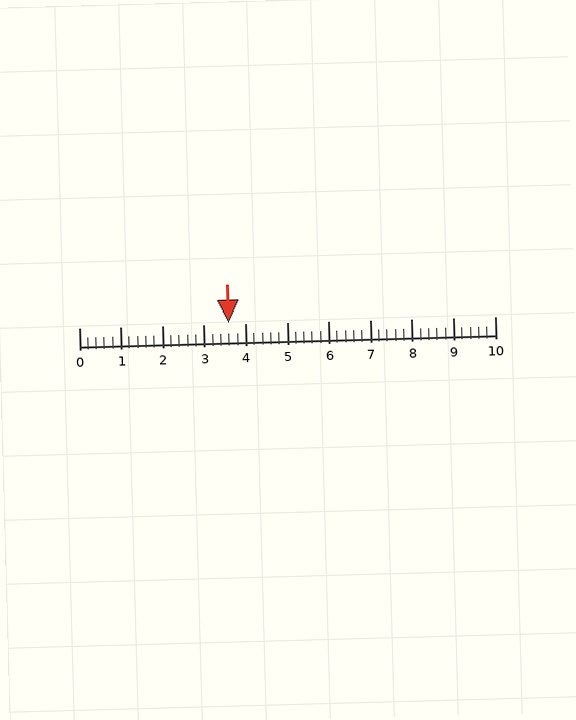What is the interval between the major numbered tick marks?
The major tick marks are spaced 1 units apart.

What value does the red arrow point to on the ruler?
The red arrow points to approximately 3.6.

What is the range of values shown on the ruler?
The ruler shows values from 0 to 10.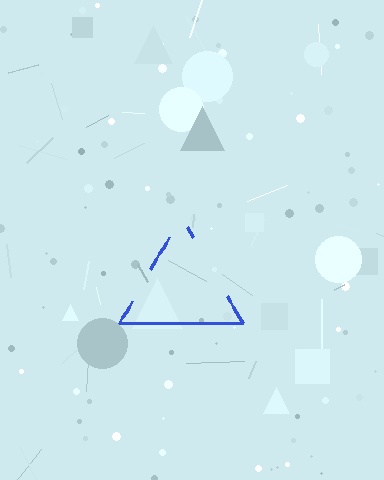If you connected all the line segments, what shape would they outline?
They would outline a triangle.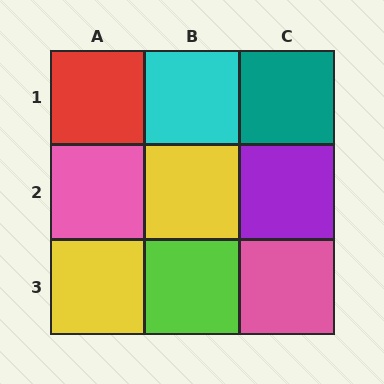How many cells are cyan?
1 cell is cyan.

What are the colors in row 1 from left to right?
Red, cyan, teal.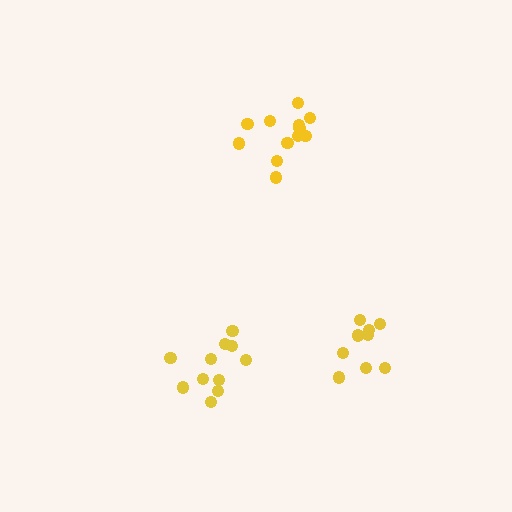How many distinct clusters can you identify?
There are 3 distinct clusters.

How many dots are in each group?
Group 1: 12 dots, Group 2: 11 dots, Group 3: 10 dots (33 total).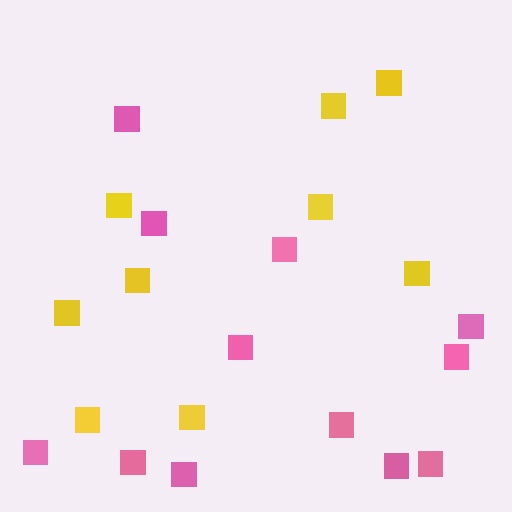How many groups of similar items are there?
There are 2 groups: one group of yellow squares (9) and one group of pink squares (12).